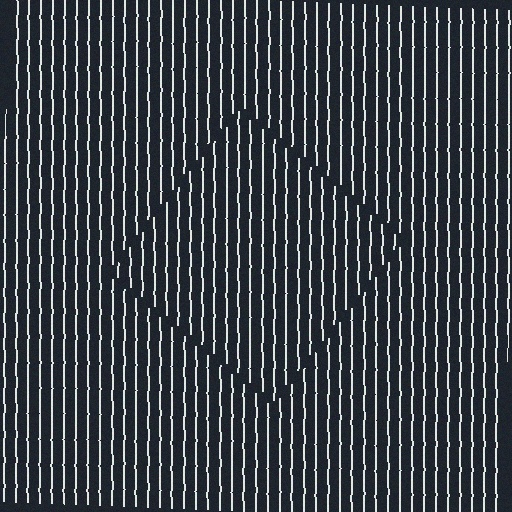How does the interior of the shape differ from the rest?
The interior of the shape contains the same grating, shifted by half a period — the contour is defined by the phase discontinuity where line-ends from the inner and outer gratings abut.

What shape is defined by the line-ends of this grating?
An illusory square. The interior of the shape contains the same grating, shifted by half a period — the contour is defined by the phase discontinuity where line-ends from the inner and outer gratings abut.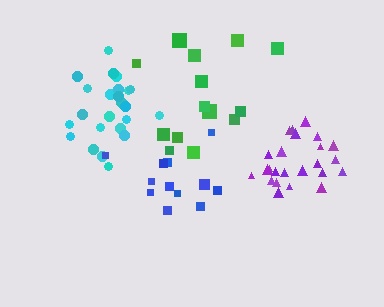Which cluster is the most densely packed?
Purple.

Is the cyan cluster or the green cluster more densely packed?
Cyan.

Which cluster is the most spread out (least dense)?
Green.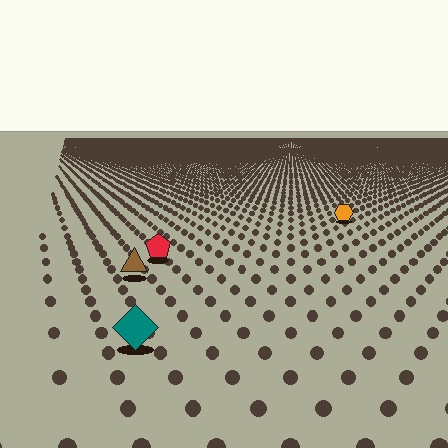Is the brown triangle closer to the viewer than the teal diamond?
No. The teal diamond is closer — you can tell from the texture gradient: the ground texture is coarser near it.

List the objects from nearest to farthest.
From nearest to farthest: the teal diamond, the brown triangle, the red pentagon, the orange hexagon.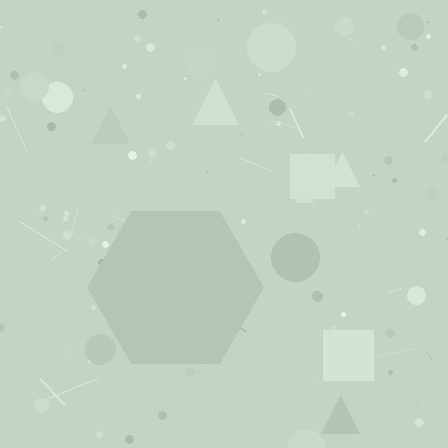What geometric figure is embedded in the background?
A hexagon is embedded in the background.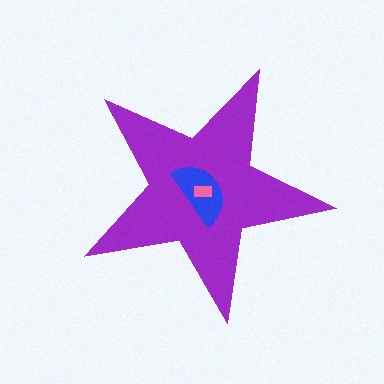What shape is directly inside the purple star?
The blue semicircle.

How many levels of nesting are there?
3.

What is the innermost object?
The pink rectangle.